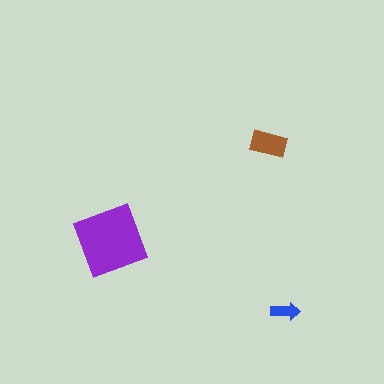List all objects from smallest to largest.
The blue arrow, the brown rectangle, the purple diamond.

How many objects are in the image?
There are 3 objects in the image.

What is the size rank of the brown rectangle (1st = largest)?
2nd.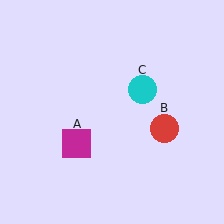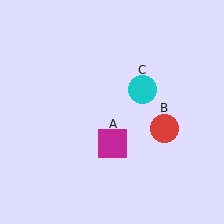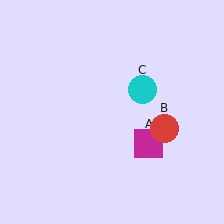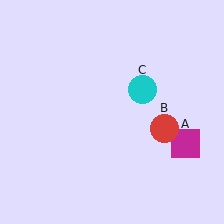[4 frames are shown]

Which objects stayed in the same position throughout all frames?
Red circle (object B) and cyan circle (object C) remained stationary.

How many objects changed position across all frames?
1 object changed position: magenta square (object A).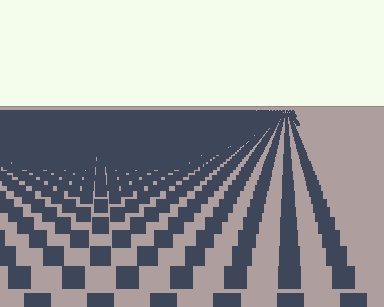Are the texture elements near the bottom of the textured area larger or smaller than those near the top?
Larger. Near the bottom, elements are closer to the viewer and appear at a bigger on-screen size.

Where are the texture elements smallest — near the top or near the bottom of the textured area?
Near the top.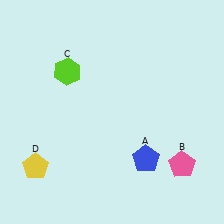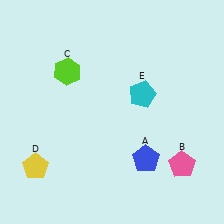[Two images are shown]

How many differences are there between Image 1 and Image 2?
There is 1 difference between the two images.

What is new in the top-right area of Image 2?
A cyan pentagon (E) was added in the top-right area of Image 2.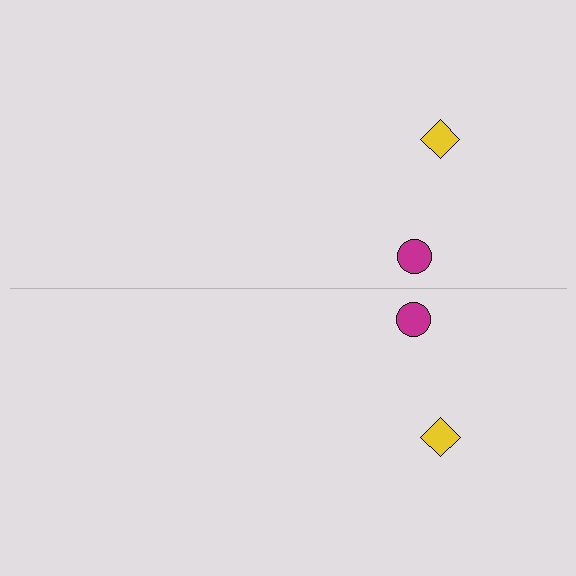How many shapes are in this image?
There are 4 shapes in this image.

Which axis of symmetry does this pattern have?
The pattern has a horizontal axis of symmetry running through the center of the image.